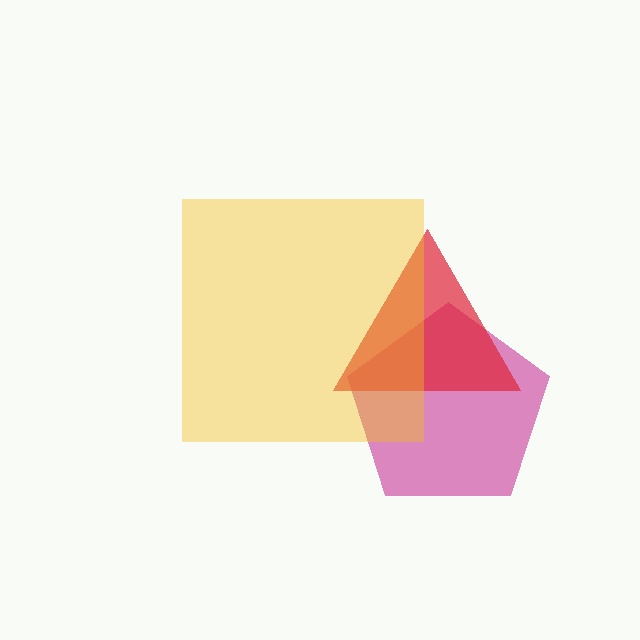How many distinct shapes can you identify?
There are 3 distinct shapes: a magenta pentagon, a red triangle, a yellow square.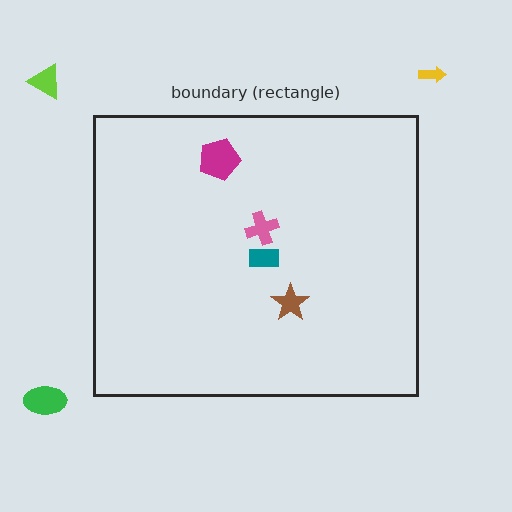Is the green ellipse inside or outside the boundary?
Outside.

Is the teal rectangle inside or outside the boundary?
Inside.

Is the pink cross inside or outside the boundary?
Inside.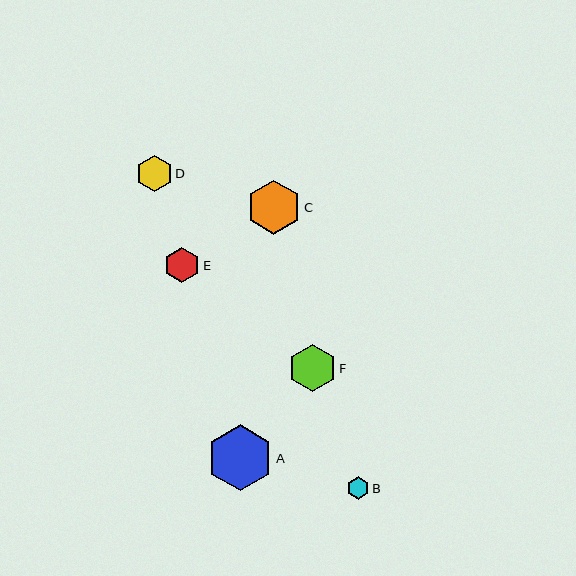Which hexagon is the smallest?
Hexagon B is the smallest with a size of approximately 22 pixels.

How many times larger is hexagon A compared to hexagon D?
Hexagon A is approximately 1.8 times the size of hexagon D.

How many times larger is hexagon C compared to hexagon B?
Hexagon C is approximately 2.4 times the size of hexagon B.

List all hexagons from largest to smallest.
From largest to smallest: A, C, F, D, E, B.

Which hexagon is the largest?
Hexagon A is the largest with a size of approximately 66 pixels.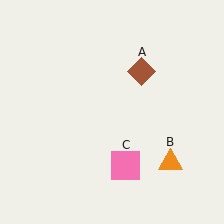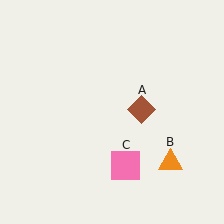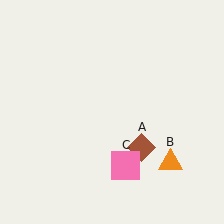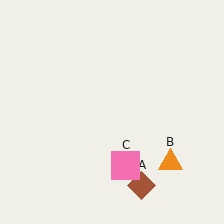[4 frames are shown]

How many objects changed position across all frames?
1 object changed position: brown diamond (object A).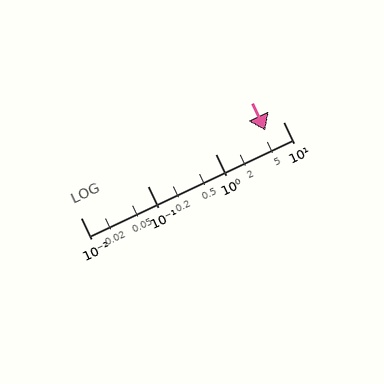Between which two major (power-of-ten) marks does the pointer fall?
The pointer is between 1 and 10.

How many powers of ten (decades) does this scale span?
The scale spans 3 decades, from 0.01 to 10.